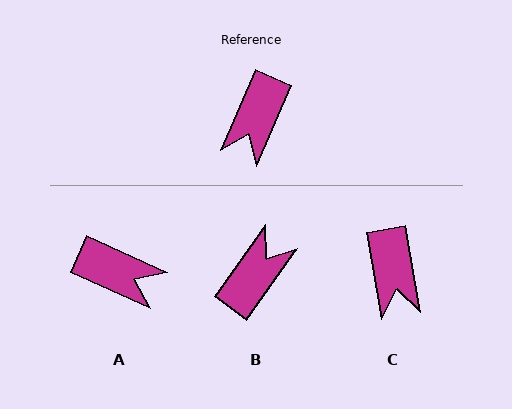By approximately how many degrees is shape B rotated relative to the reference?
Approximately 168 degrees counter-clockwise.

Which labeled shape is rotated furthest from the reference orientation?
B, about 168 degrees away.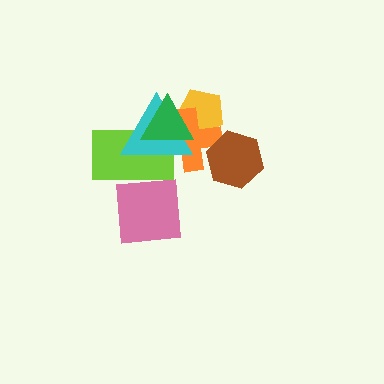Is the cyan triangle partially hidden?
Yes, it is partially covered by another shape.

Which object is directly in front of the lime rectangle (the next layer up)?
The cyan triangle is directly in front of the lime rectangle.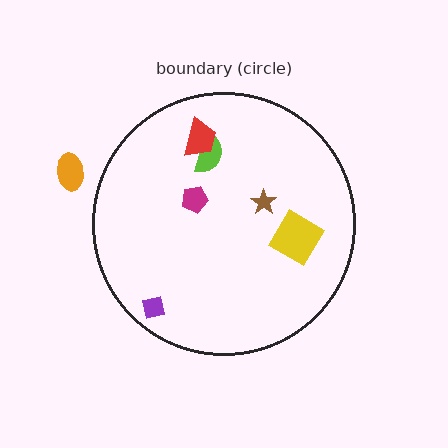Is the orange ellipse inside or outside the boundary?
Outside.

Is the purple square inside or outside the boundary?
Inside.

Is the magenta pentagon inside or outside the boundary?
Inside.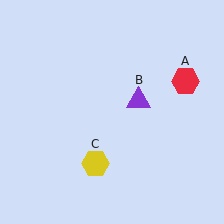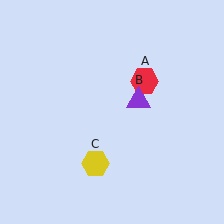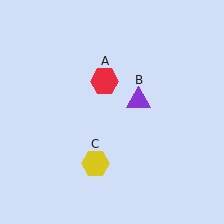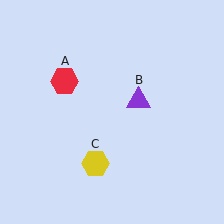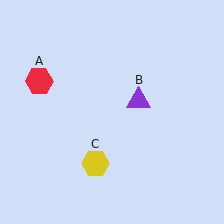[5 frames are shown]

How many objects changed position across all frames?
1 object changed position: red hexagon (object A).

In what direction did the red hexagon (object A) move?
The red hexagon (object A) moved left.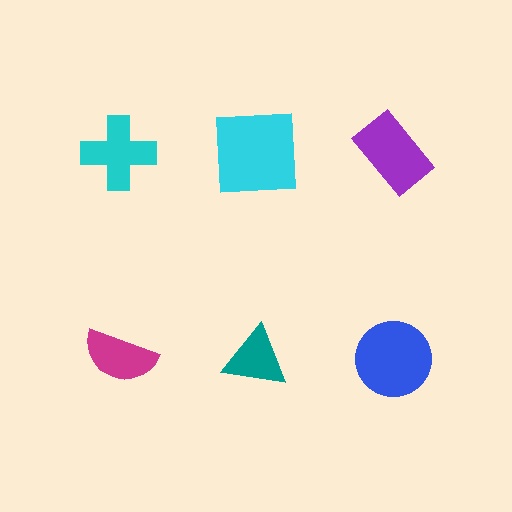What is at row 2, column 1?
A magenta semicircle.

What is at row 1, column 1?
A cyan cross.